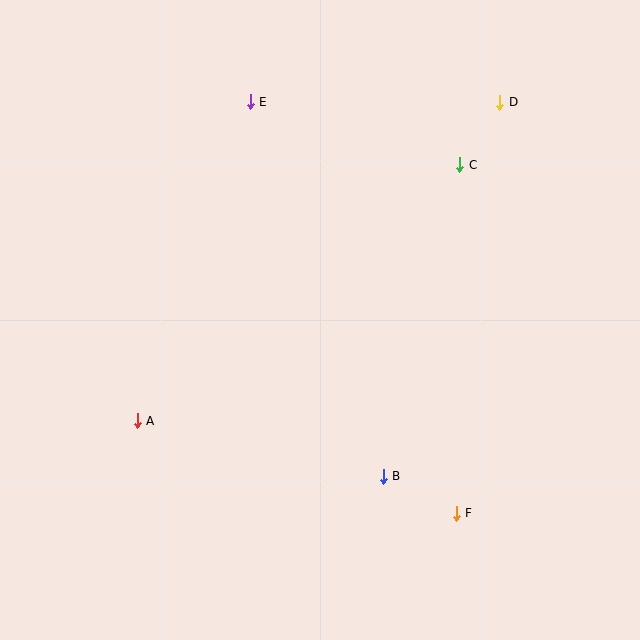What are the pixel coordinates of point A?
Point A is at (137, 421).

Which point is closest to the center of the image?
Point B at (383, 476) is closest to the center.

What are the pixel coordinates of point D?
Point D is at (500, 102).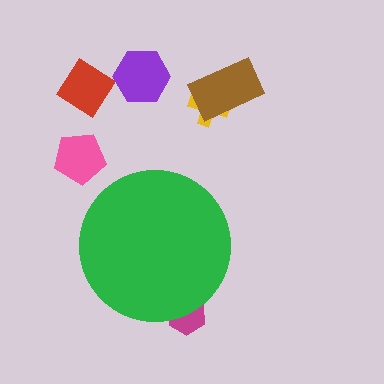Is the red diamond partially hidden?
No, the red diamond is fully visible.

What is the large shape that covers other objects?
A green circle.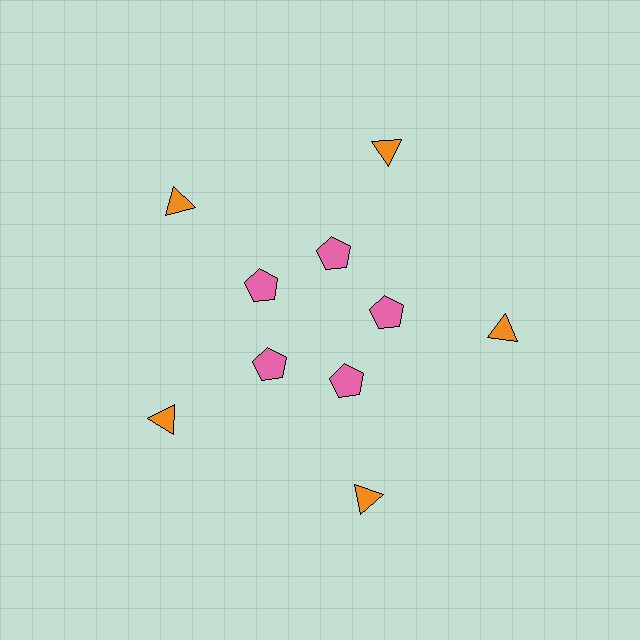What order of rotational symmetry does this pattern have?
This pattern has 5-fold rotational symmetry.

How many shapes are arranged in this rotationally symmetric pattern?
There are 10 shapes, arranged in 5 groups of 2.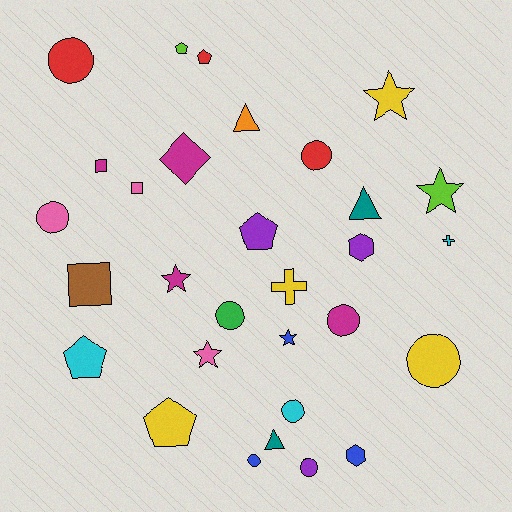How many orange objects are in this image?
There is 1 orange object.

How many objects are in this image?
There are 30 objects.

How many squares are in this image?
There are 3 squares.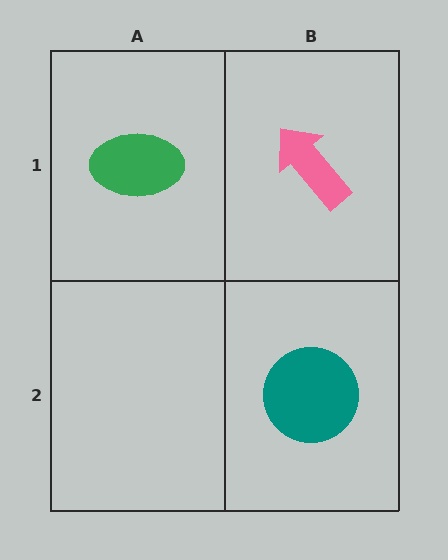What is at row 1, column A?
A green ellipse.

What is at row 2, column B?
A teal circle.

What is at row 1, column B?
A pink arrow.